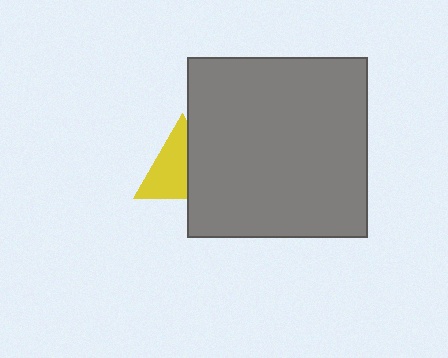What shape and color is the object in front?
The object in front is a gray square.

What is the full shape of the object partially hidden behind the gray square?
The partially hidden object is a yellow triangle.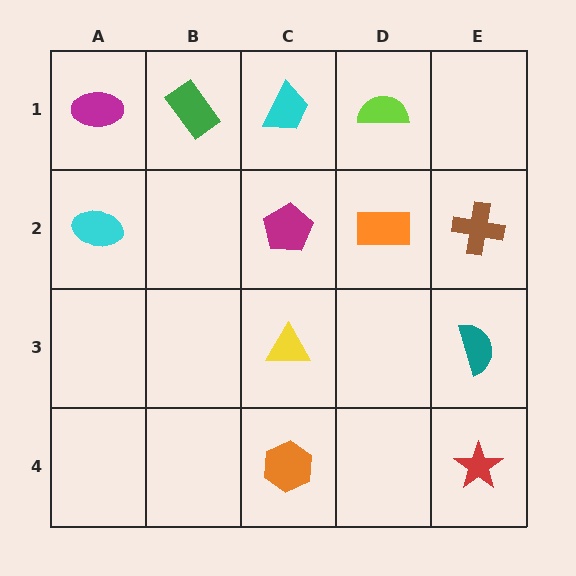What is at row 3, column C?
A yellow triangle.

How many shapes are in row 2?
4 shapes.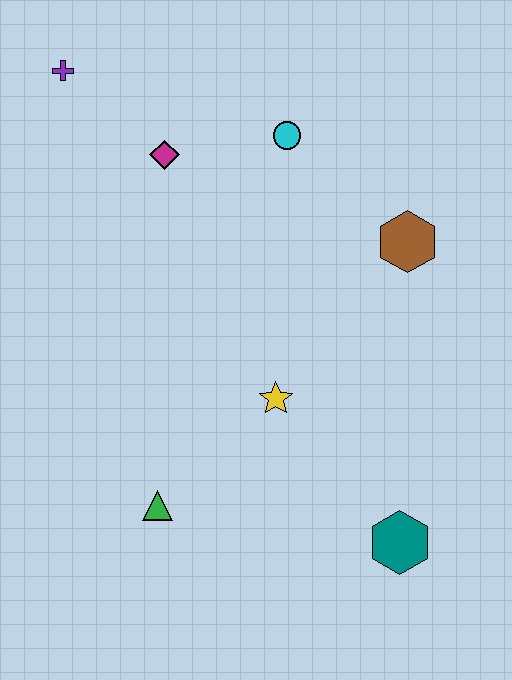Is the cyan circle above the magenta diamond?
Yes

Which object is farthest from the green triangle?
The purple cross is farthest from the green triangle.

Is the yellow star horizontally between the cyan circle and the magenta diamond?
Yes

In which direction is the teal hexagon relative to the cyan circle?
The teal hexagon is below the cyan circle.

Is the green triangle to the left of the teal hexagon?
Yes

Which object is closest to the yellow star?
The green triangle is closest to the yellow star.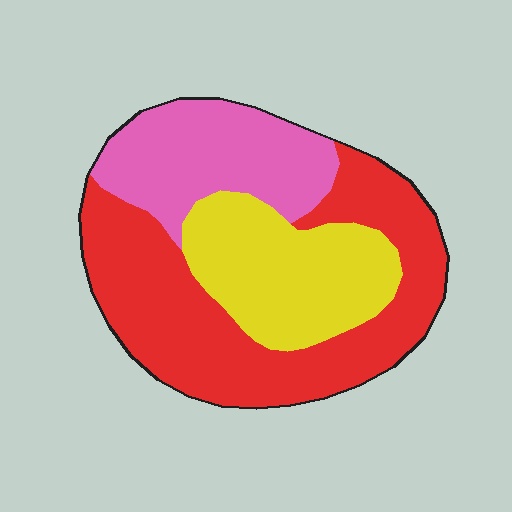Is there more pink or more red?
Red.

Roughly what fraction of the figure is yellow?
Yellow covers about 25% of the figure.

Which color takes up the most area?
Red, at roughly 50%.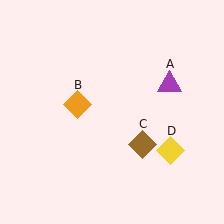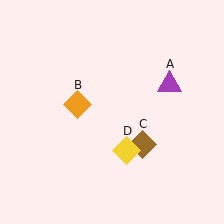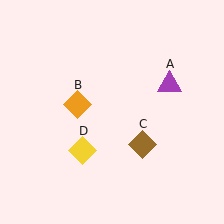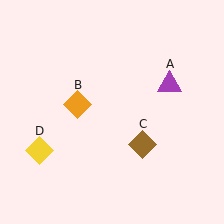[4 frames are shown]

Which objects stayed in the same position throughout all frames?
Purple triangle (object A) and orange diamond (object B) and brown diamond (object C) remained stationary.